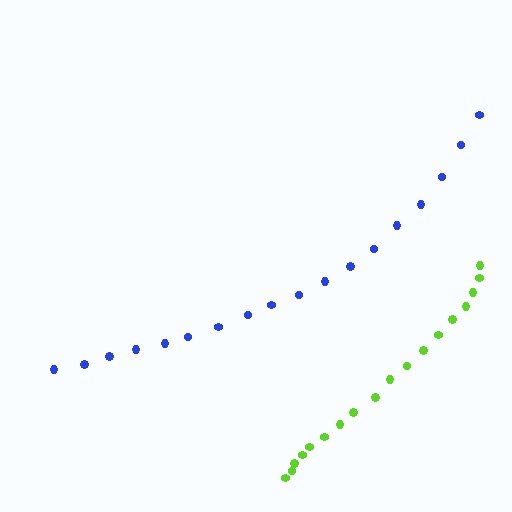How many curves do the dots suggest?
There are 2 distinct paths.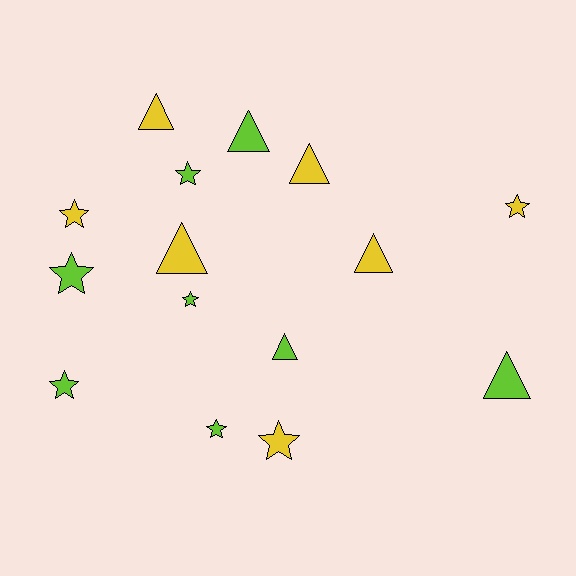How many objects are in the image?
There are 15 objects.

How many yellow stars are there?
There are 3 yellow stars.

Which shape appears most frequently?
Star, with 8 objects.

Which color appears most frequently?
Lime, with 8 objects.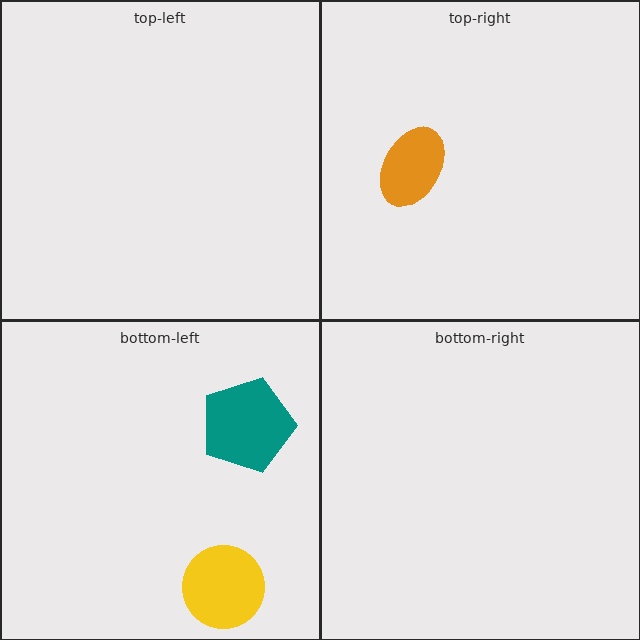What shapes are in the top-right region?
The orange ellipse.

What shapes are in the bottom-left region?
The yellow circle, the teal pentagon.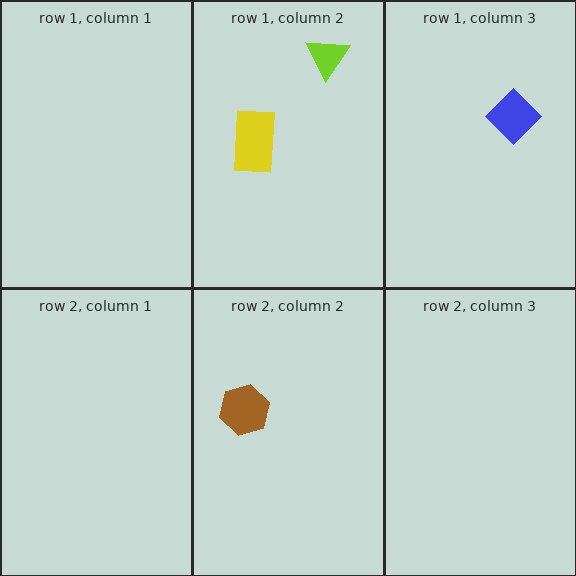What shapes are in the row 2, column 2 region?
The brown hexagon.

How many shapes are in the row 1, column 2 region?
2.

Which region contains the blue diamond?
The row 1, column 3 region.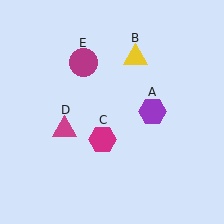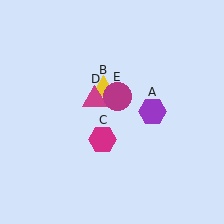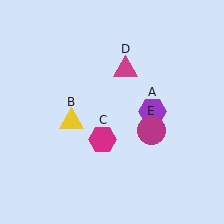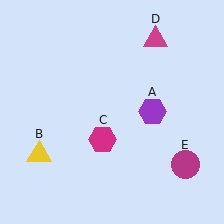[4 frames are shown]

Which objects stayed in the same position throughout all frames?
Purple hexagon (object A) and magenta hexagon (object C) remained stationary.